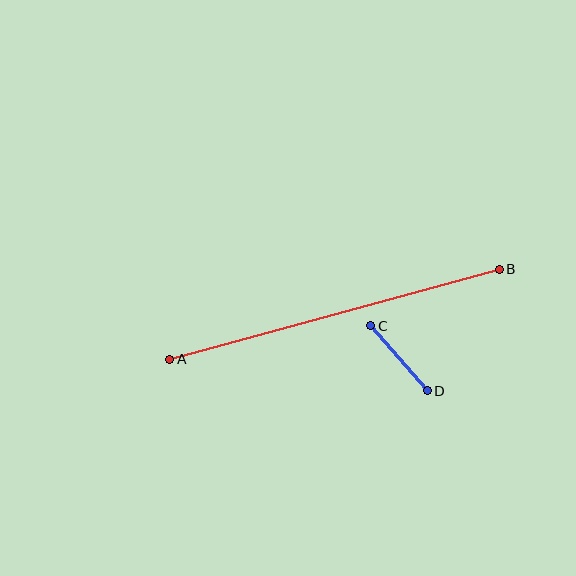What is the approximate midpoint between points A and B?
The midpoint is at approximately (335, 314) pixels.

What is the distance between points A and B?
The distance is approximately 342 pixels.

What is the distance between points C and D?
The distance is approximately 86 pixels.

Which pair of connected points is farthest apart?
Points A and B are farthest apart.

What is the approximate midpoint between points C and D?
The midpoint is at approximately (399, 358) pixels.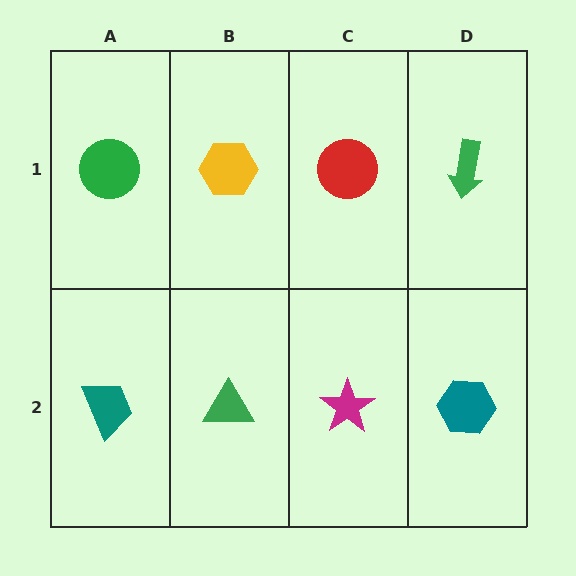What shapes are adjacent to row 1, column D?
A teal hexagon (row 2, column D), a red circle (row 1, column C).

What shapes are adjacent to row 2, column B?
A yellow hexagon (row 1, column B), a teal trapezoid (row 2, column A), a magenta star (row 2, column C).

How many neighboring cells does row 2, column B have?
3.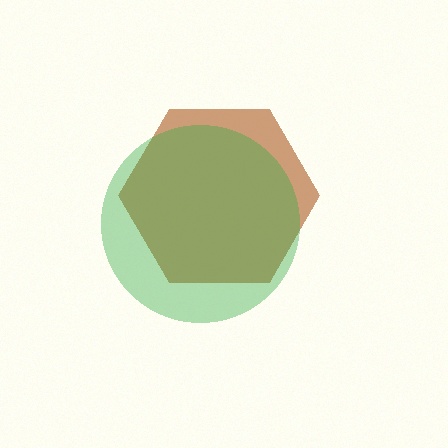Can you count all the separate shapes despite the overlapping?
Yes, there are 2 separate shapes.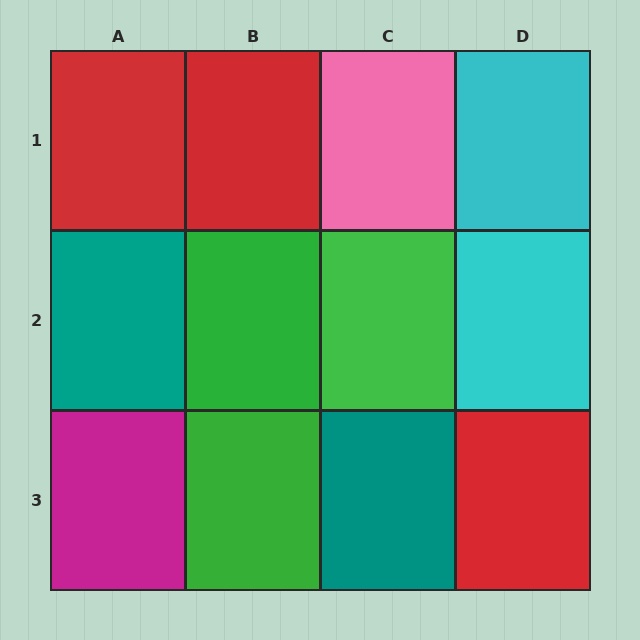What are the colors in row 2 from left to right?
Teal, green, green, cyan.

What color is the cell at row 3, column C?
Teal.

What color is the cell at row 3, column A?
Magenta.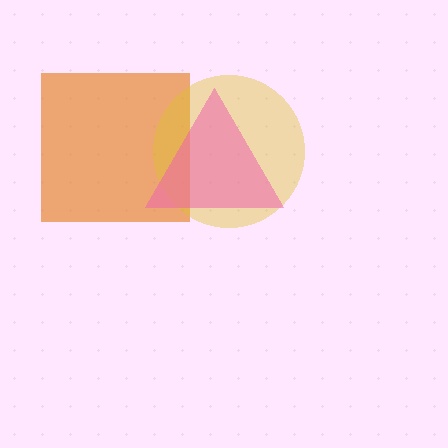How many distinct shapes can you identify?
There are 3 distinct shapes: an orange square, a yellow circle, a pink triangle.